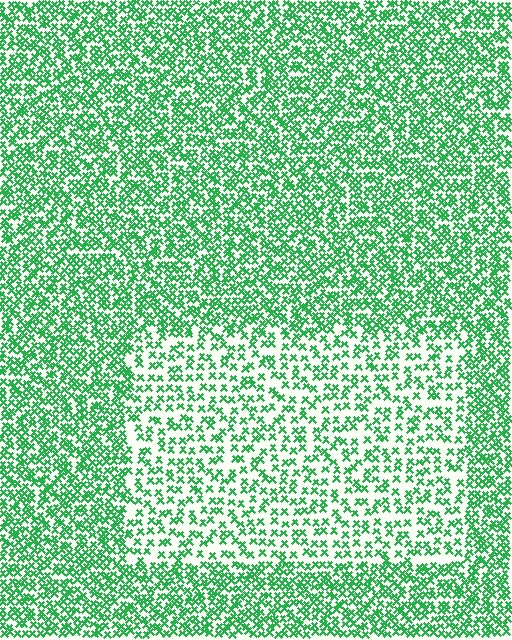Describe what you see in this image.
The image contains small green elements arranged at two different densities. A rectangle-shaped region is visible where the elements are less densely packed than the surrounding area.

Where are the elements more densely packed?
The elements are more densely packed outside the rectangle boundary.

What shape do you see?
I see a rectangle.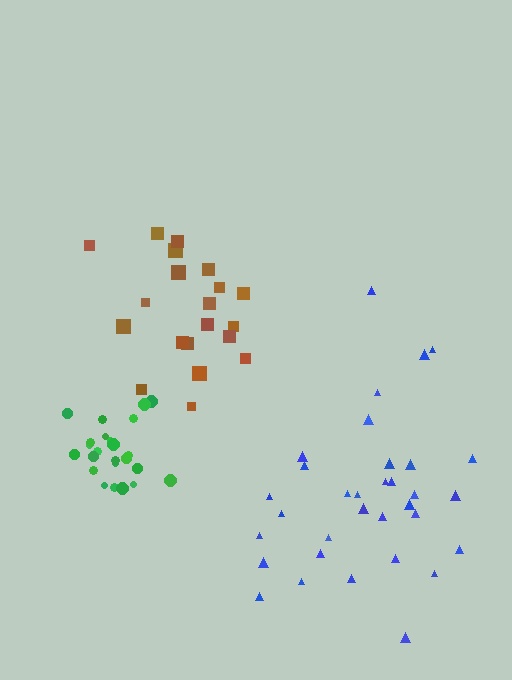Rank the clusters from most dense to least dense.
green, brown, blue.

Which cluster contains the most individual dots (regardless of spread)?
Blue (33).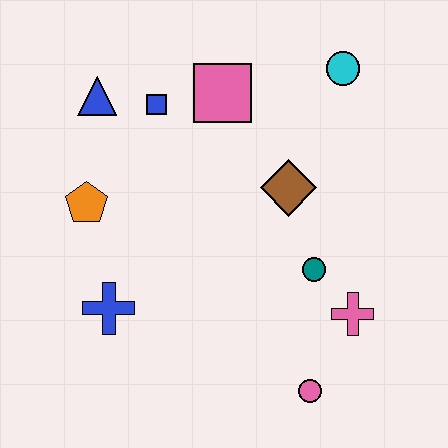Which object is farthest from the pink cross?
The blue triangle is farthest from the pink cross.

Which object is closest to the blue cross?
The orange pentagon is closest to the blue cross.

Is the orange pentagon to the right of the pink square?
No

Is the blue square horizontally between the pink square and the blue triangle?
Yes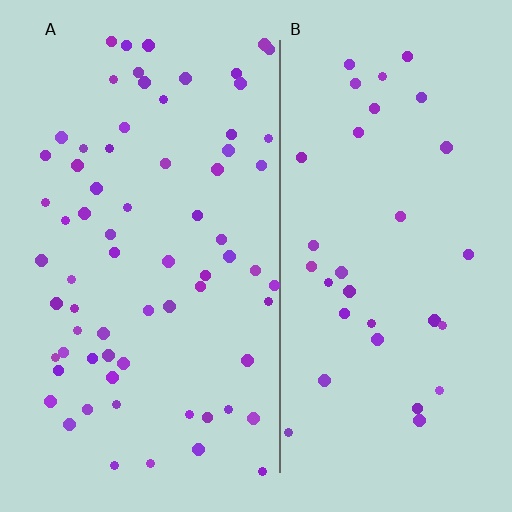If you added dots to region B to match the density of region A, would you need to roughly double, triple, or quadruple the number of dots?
Approximately double.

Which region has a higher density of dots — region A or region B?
A (the left).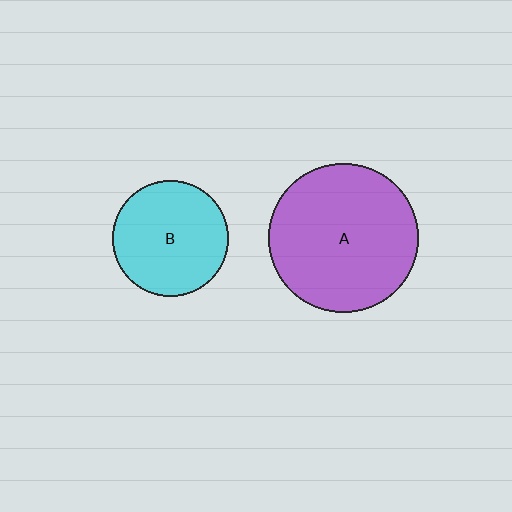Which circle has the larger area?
Circle A (purple).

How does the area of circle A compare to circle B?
Approximately 1.7 times.